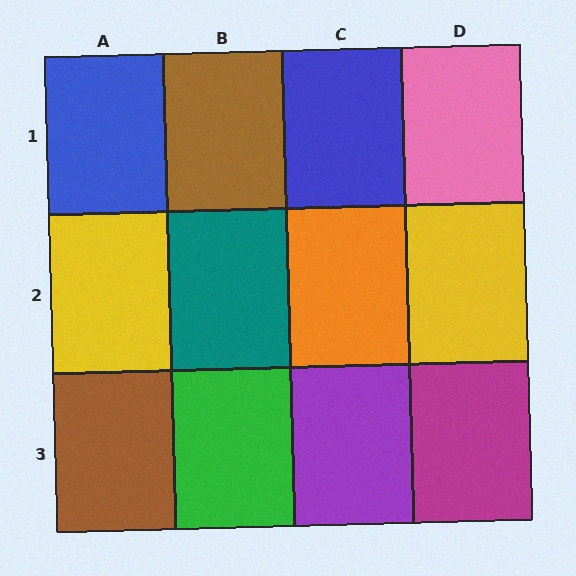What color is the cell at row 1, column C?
Blue.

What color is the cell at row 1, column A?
Blue.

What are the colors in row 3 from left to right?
Brown, green, purple, magenta.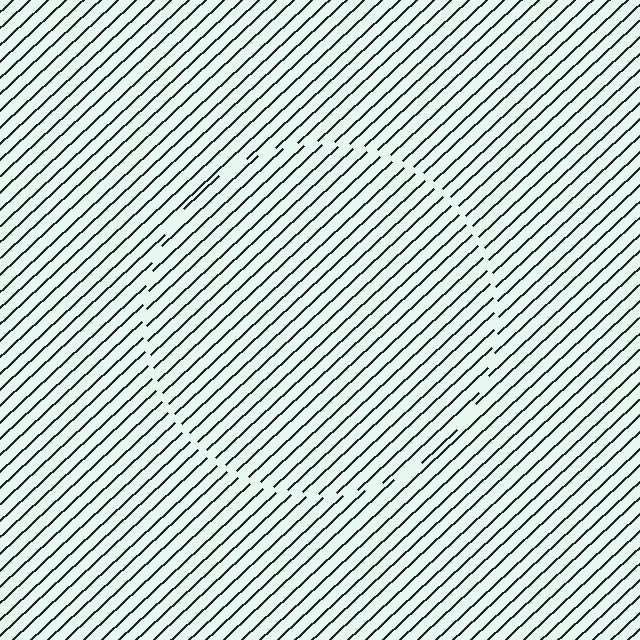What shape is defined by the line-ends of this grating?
An illusory circle. The interior of the shape contains the same grating, shifted by half a period — the contour is defined by the phase discontinuity where line-ends from the inner and outer gratings abut.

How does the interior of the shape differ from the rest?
The interior of the shape contains the same grating, shifted by half a period — the contour is defined by the phase discontinuity where line-ends from the inner and outer gratings abut.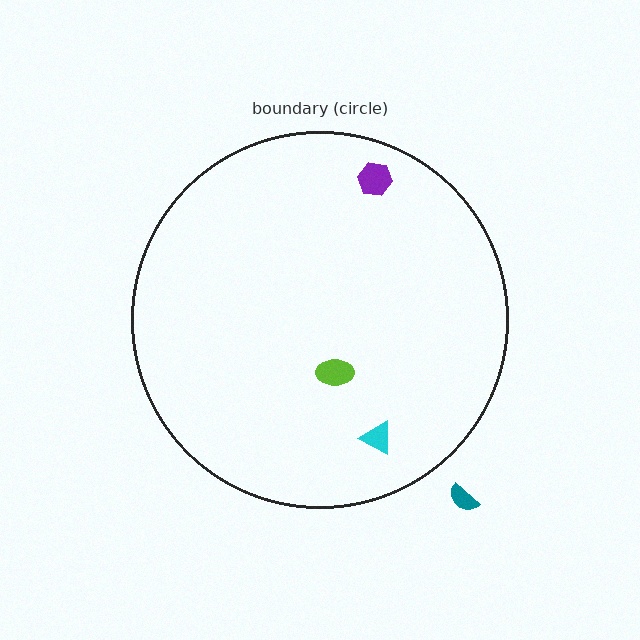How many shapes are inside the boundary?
3 inside, 1 outside.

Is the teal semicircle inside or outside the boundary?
Outside.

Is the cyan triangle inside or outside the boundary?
Inside.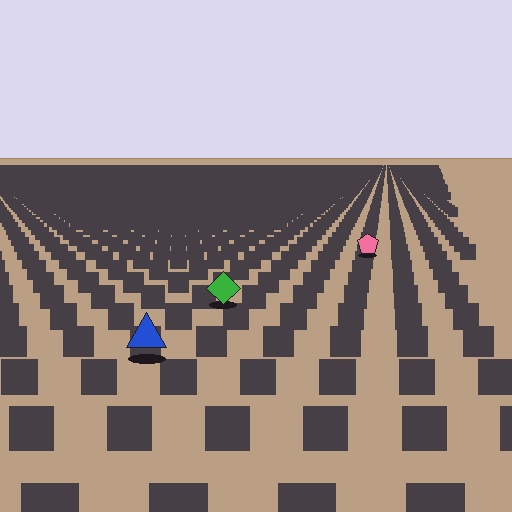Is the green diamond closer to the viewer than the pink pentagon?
Yes. The green diamond is closer — you can tell from the texture gradient: the ground texture is coarser near it.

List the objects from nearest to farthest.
From nearest to farthest: the blue triangle, the green diamond, the pink pentagon.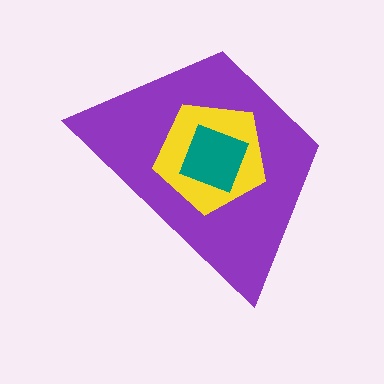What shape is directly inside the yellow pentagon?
The teal square.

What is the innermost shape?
The teal square.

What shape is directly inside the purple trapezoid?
The yellow pentagon.